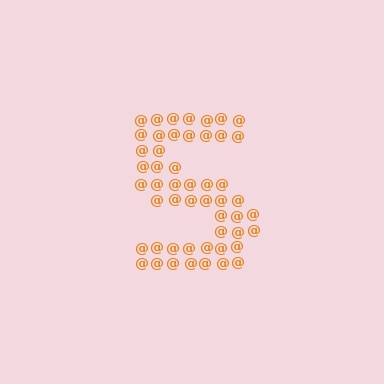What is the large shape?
The large shape is the letter S.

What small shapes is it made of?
It is made of small at signs.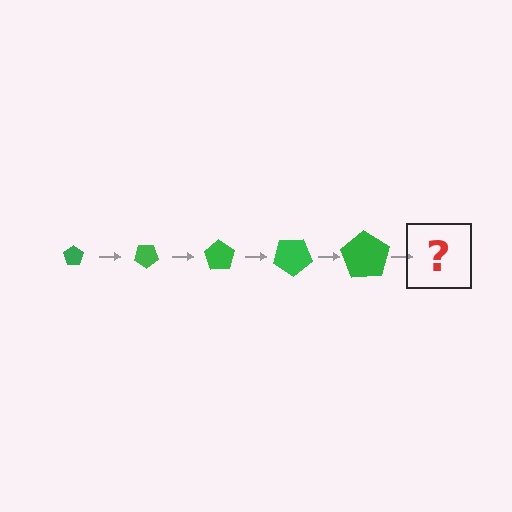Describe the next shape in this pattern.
It should be a pentagon, larger than the previous one and rotated 175 degrees from the start.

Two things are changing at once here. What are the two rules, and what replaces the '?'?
The two rules are that the pentagon grows larger each step and it rotates 35 degrees each step. The '?' should be a pentagon, larger than the previous one and rotated 175 degrees from the start.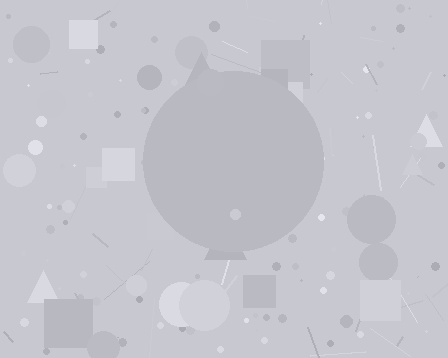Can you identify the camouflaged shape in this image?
The camouflaged shape is a circle.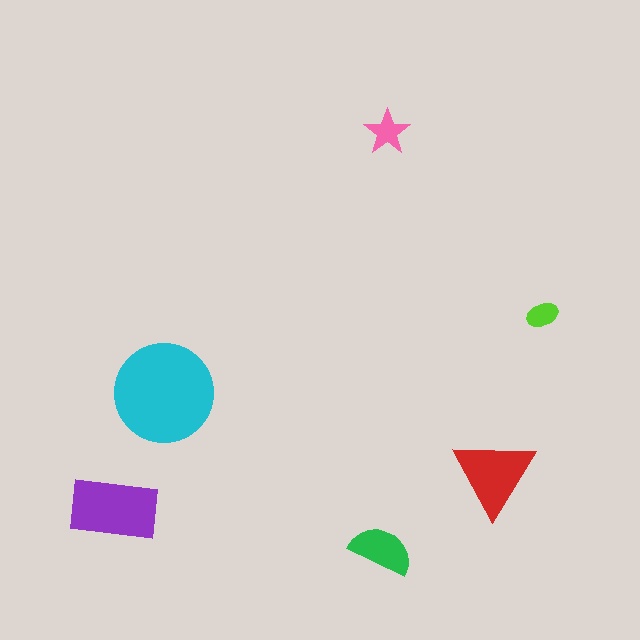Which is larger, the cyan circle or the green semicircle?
The cyan circle.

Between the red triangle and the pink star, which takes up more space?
The red triangle.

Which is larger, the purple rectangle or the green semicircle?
The purple rectangle.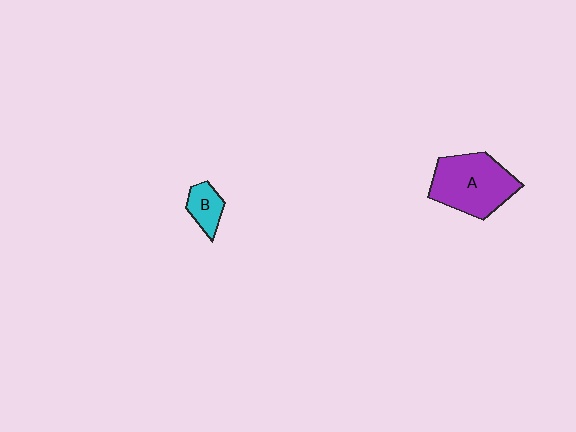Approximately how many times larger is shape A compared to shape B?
Approximately 3.0 times.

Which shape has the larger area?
Shape A (purple).